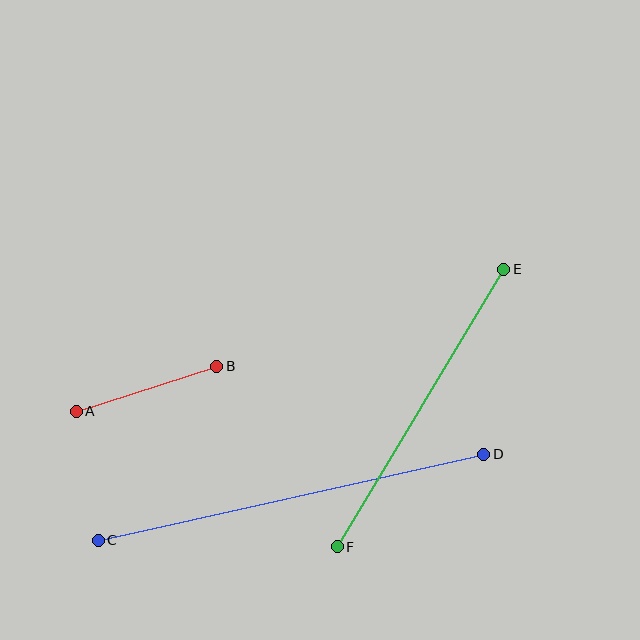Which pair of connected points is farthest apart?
Points C and D are farthest apart.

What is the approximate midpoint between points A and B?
The midpoint is at approximately (147, 389) pixels.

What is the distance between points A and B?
The distance is approximately 147 pixels.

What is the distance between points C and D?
The distance is approximately 395 pixels.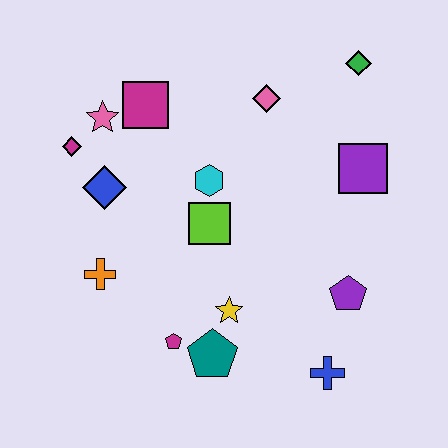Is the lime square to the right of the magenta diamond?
Yes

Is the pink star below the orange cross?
No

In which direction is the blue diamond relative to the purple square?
The blue diamond is to the left of the purple square.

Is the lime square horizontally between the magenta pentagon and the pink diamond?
Yes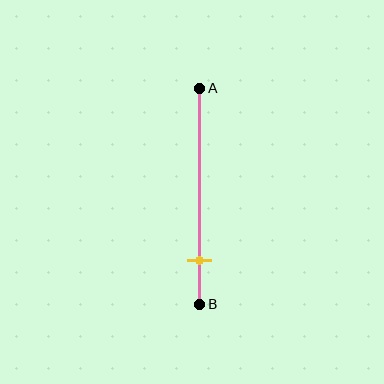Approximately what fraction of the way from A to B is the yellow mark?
The yellow mark is approximately 80% of the way from A to B.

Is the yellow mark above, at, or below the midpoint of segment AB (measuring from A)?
The yellow mark is below the midpoint of segment AB.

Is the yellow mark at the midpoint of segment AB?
No, the mark is at about 80% from A, not at the 50% midpoint.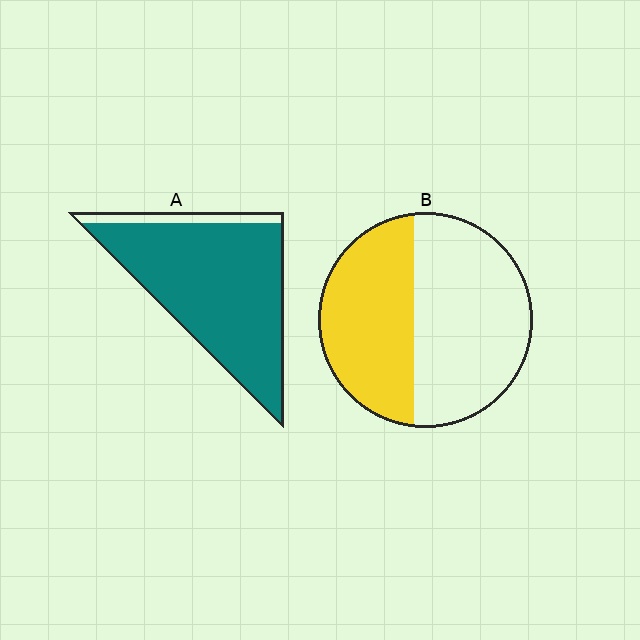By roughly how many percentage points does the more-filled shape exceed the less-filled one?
By roughly 45 percentage points (A over B).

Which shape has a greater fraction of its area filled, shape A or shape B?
Shape A.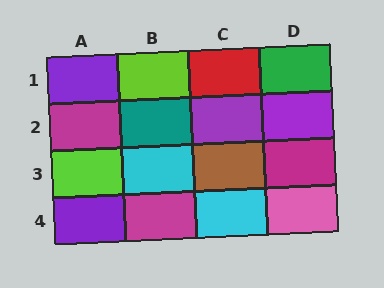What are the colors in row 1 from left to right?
Purple, lime, red, green.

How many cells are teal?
1 cell is teal.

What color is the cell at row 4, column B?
Magenta.